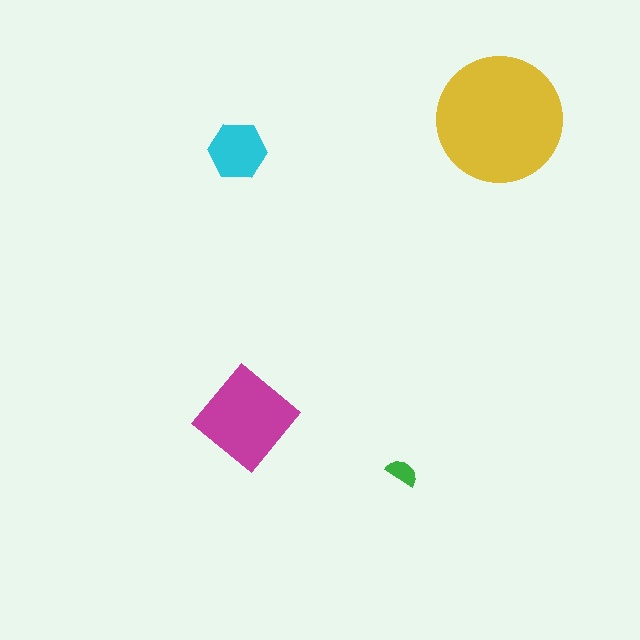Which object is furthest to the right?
The yellow circle is rightmost.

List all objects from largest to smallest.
The yellow circle, the magenta diamond, the cyan hexagon, the green semicircle.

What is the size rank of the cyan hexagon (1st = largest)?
3rd.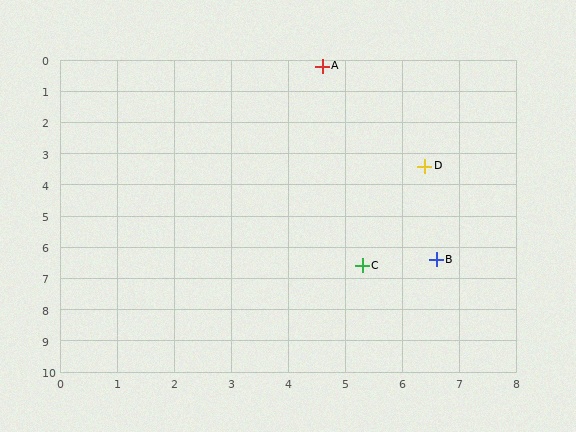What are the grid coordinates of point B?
Point B is at approximately (6.6, 6.4).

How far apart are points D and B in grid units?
Points D and B are about 3.0 grid units apart.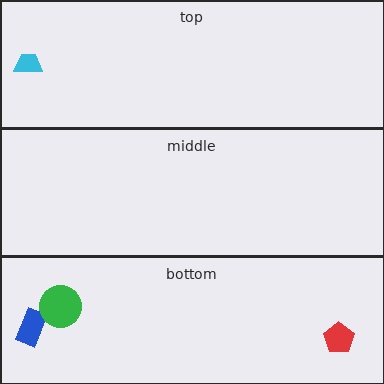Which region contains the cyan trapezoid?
The top region.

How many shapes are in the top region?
1.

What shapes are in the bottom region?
The blue rectangle, the green circle, the red pentagon.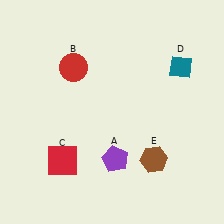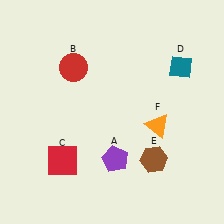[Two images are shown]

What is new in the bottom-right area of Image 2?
An orange triangle (F) was added in the bottom-right area of Image 2.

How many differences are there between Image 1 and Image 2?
There is 1 difference between the two images.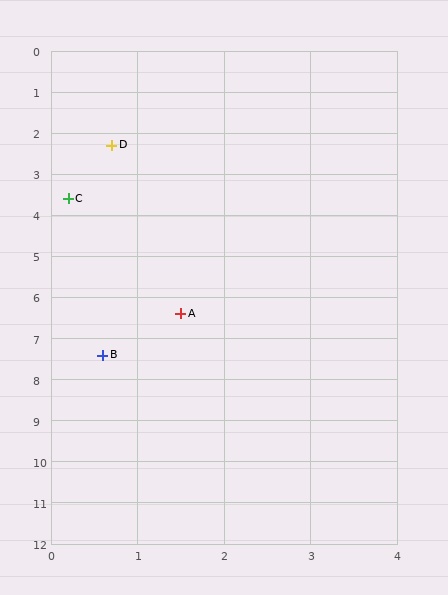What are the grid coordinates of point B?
Point B is at approximately (0.6, 7.4).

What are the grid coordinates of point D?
Point D is at approximately (0.7, 2.3).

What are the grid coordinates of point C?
Point C is at approximately (0.2, 3.6).